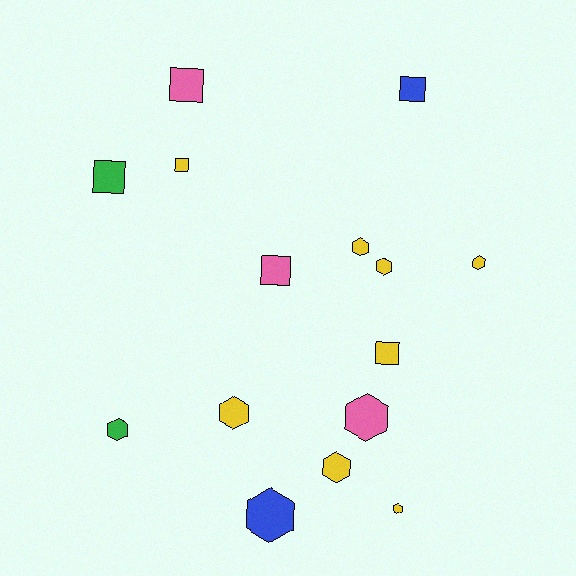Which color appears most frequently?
Yellow, with 8 objects.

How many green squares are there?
There is 1 green square.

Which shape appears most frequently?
Hexagon, with 9 objects.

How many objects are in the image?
There are 15 objects.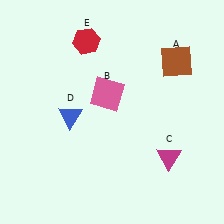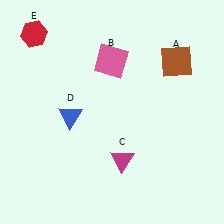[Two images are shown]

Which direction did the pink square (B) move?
The pink square (B) moved up.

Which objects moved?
The objects that moved are: the pink square (B), the magenta triangle (C), the red hexagon (E).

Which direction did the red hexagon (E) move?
The red hexagon (E) moved left.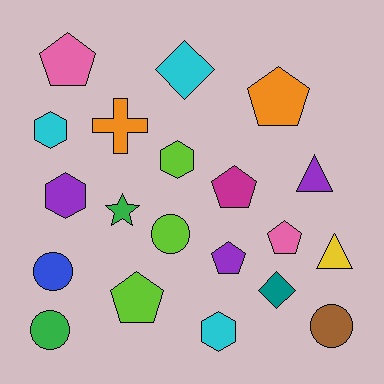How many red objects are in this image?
There are no red objects.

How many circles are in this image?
There are 4 circles.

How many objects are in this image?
There are 20 objects.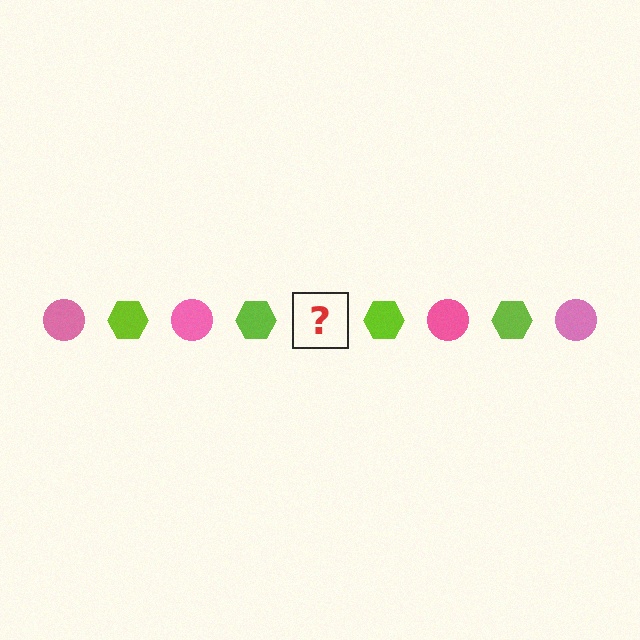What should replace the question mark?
The question mark should be replaced with a pink circle.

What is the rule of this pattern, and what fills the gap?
The rule is that the pattern alternates between pink circle and lime hexagon. The gap should be filled with a pink circle.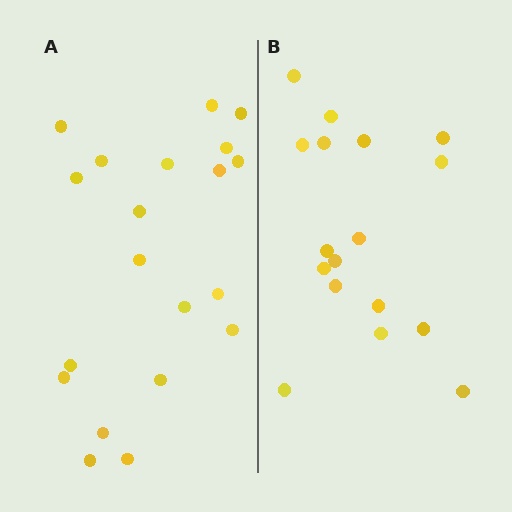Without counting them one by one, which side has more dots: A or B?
Region A (the left region) has more dots.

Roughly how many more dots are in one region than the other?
Region A has just a few more — roughly 2 or 3 more dots than region B.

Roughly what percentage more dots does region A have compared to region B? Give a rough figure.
About 20% more.